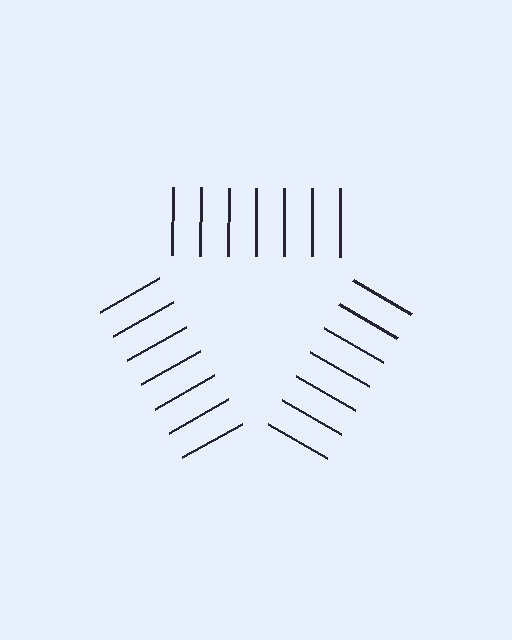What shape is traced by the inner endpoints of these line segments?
An illusory triangle — the line segments terminate on its edges but no continuous stroke is drawn.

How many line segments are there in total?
21 — 7 along each of the 3 edges.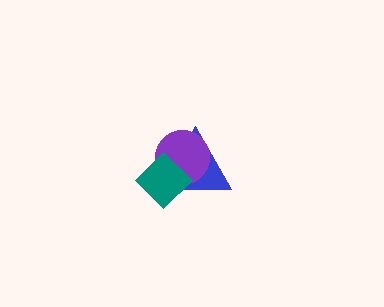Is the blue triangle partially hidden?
Yes, it is partially covered by another shape.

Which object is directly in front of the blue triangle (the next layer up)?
The purple circle is directly in front of the blue triangle.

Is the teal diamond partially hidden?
No, no other shape covers it.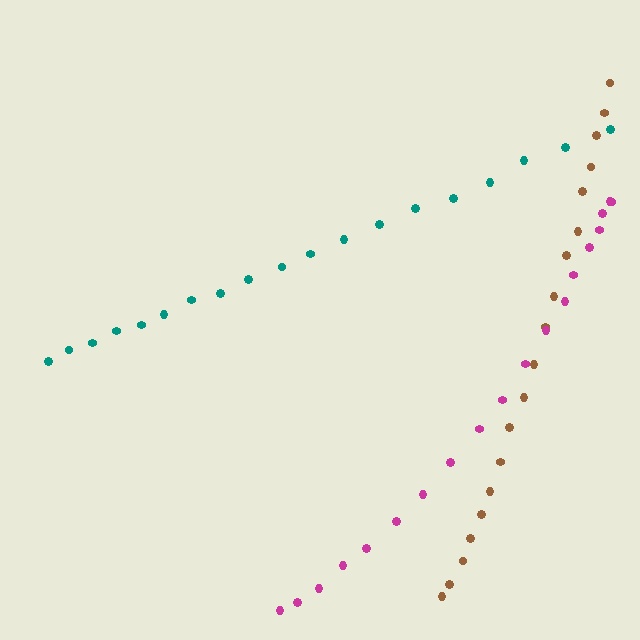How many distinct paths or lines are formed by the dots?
There are 3 distinct paths.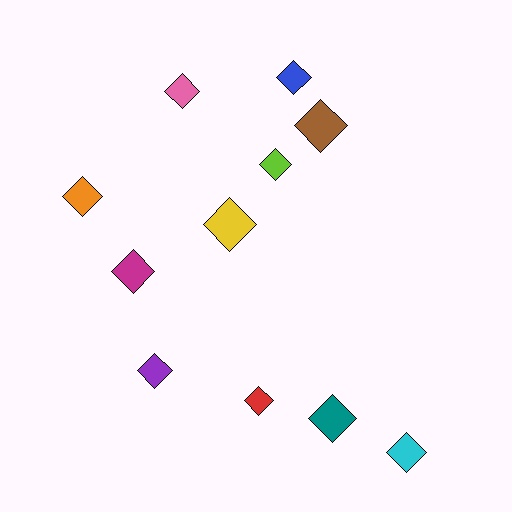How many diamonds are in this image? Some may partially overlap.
There are 11 diamonds.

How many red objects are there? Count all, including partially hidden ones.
There is 1 red object.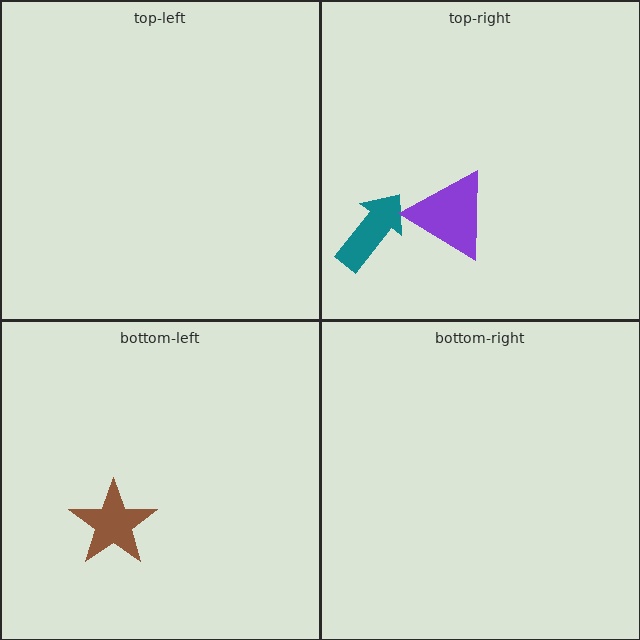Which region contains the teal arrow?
The top-right region.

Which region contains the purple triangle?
The top-right region.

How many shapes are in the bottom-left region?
1.